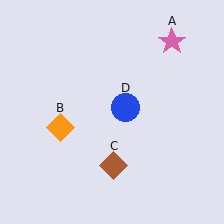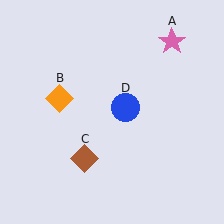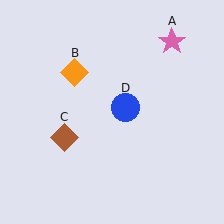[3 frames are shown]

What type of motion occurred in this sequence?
The orange diamond (object B), brown diamond (object C) rotated clockwise around the center of the scene.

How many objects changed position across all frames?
2 objects changed position: orange diamond (object B), brown diamond (object C).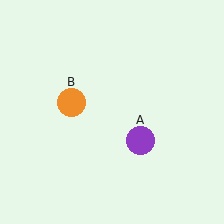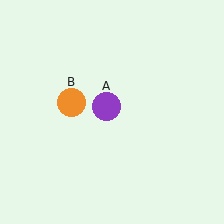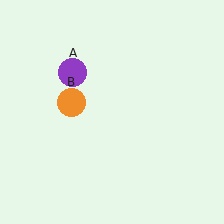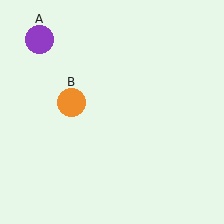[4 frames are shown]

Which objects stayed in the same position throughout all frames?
Orange circle (object B) remained stationary.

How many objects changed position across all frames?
1 object changed position: purple circle (object A).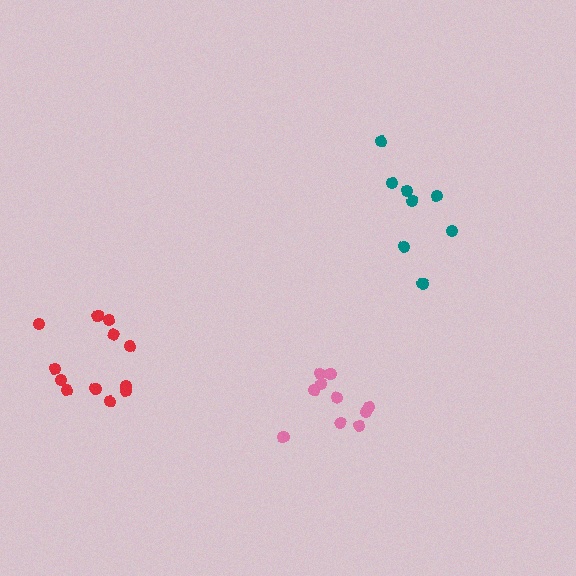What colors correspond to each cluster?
The clusters are colored: red, pink, teal.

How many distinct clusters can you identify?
There are 3 distinct clusters.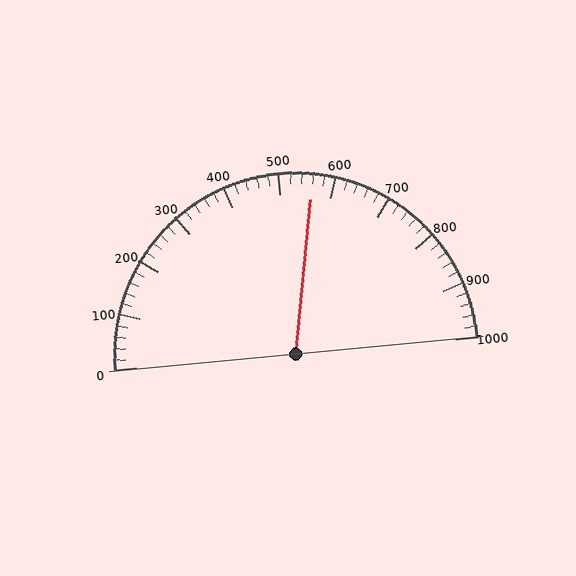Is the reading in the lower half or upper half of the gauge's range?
The reading is in the upper half of the range (0 to 1000).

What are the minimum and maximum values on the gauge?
The gauge ranges from 0 to 1000.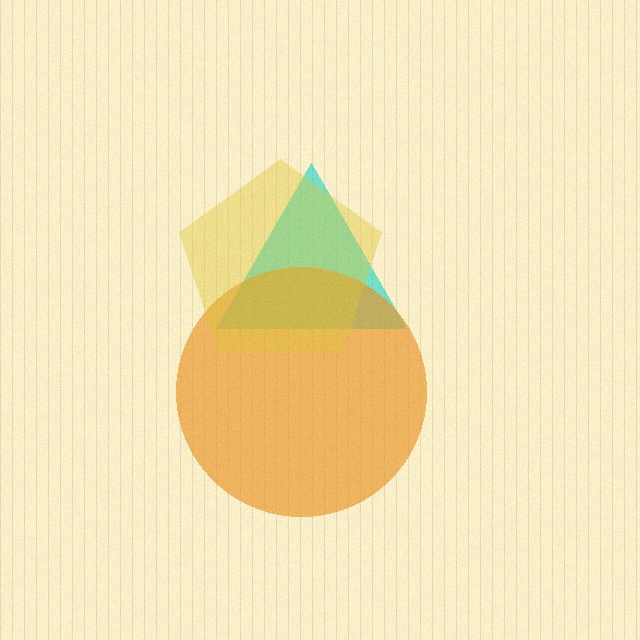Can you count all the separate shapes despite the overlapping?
Yes, there are 3 separate shapes.